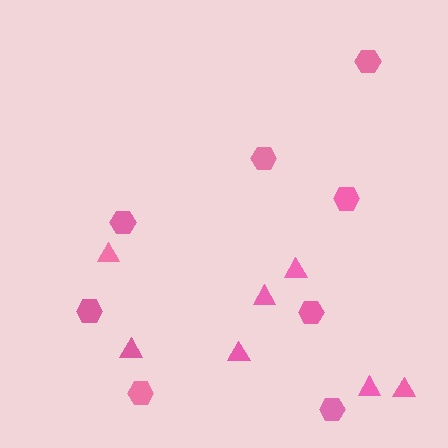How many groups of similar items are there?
There are 2 groups: one group of hexagons (8) and one group of triangles (7).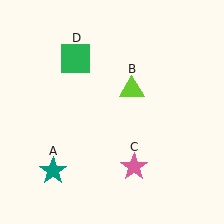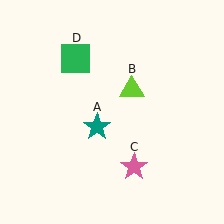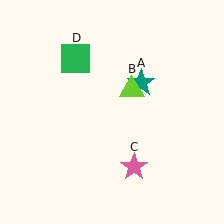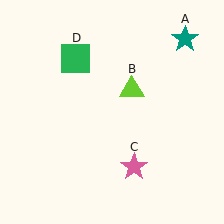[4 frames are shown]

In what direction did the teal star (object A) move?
The teal star (object A) moved up and to the right.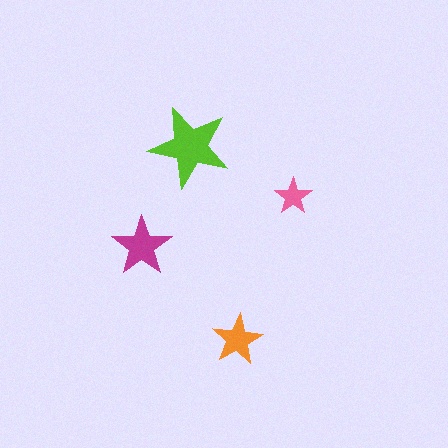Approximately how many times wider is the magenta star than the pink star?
About 1.5 times wider.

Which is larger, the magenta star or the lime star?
The lime one.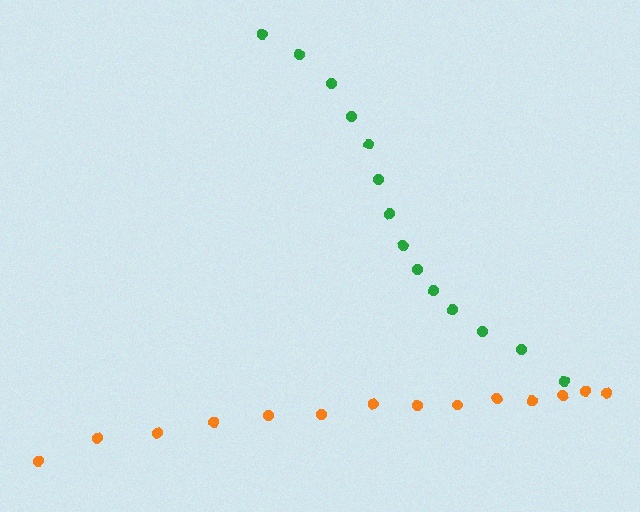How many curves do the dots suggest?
There are 2 distinct paths.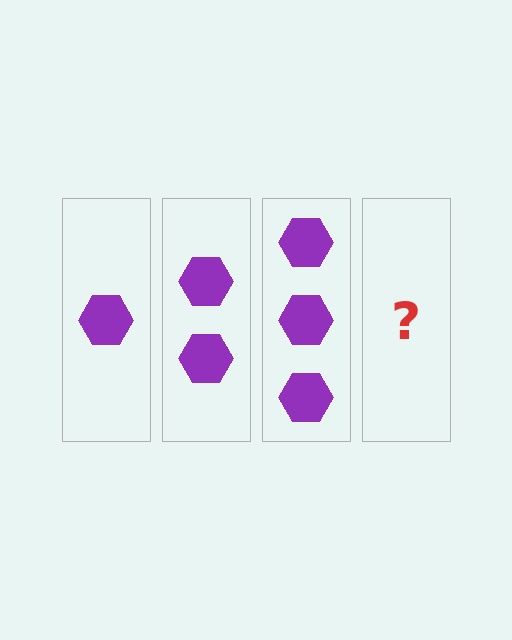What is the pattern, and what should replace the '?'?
The pattern is that each step adds one more hexagon. The '?' should be 4 hexagons.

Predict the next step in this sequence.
The next step is 4 hexagons.